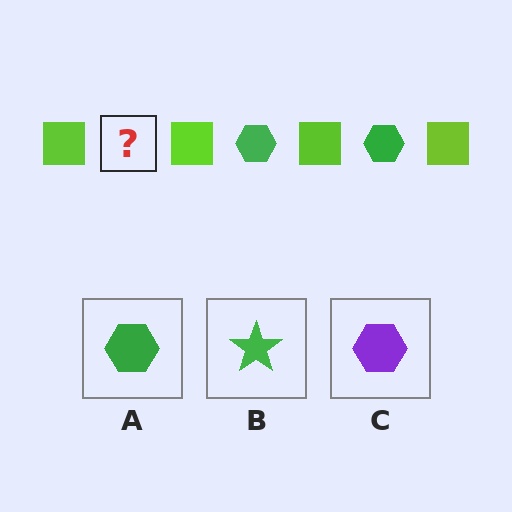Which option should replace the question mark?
Option A.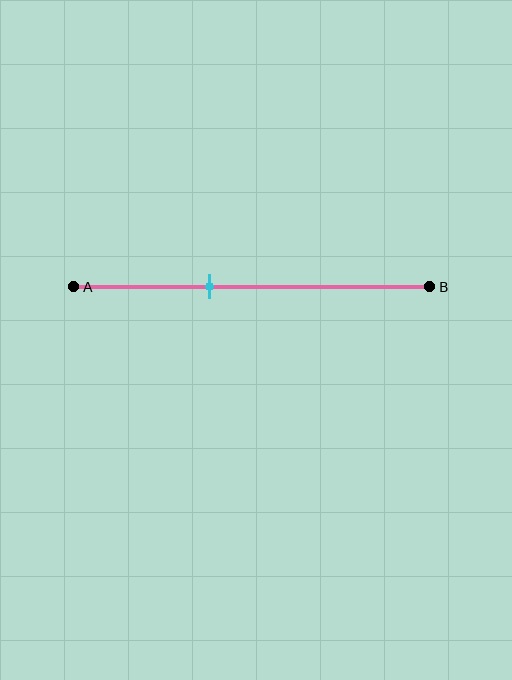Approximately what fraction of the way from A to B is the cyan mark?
The cyan mark is approximately 40% of the way from A to B.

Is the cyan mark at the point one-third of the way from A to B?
No, the mark is at about 40% from A, not at the 33% one-third point.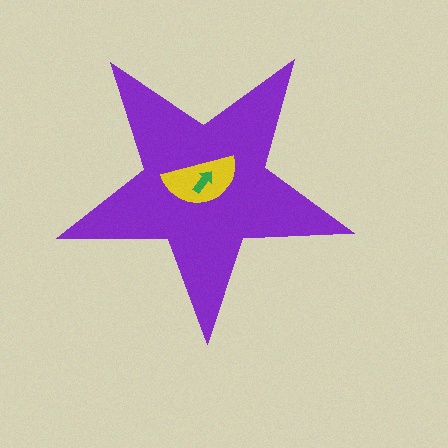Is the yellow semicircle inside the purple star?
Yes.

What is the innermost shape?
The green arrow.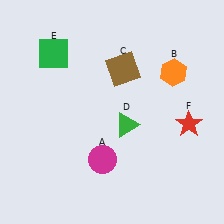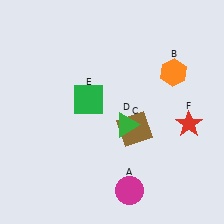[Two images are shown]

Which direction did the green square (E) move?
The green square (E) moved down.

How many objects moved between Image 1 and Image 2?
3 objects moved between the two images.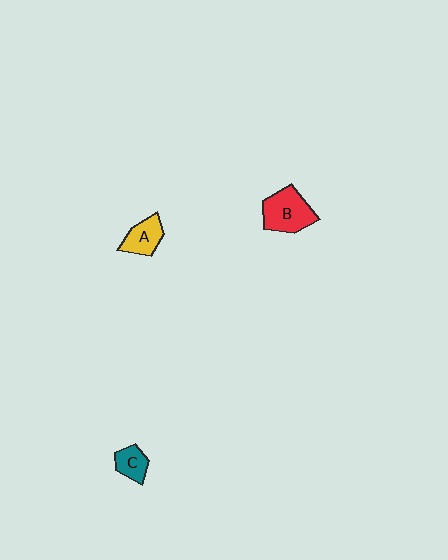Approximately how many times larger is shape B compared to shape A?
Approximately 1.6 times.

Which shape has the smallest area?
Shape C (teal).